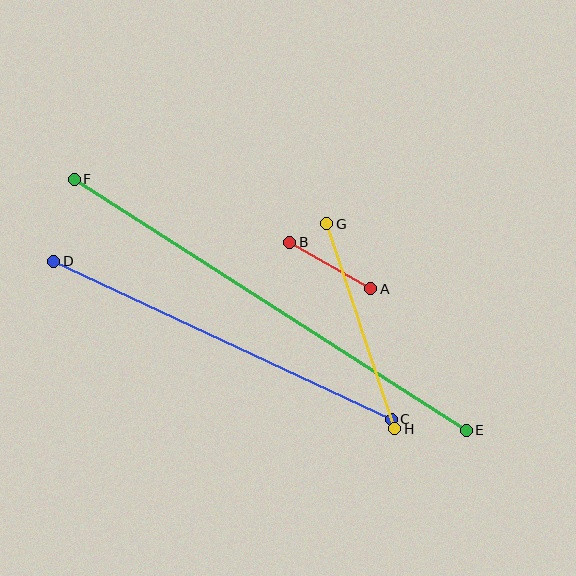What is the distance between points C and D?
The distance is approximately 373 pixels.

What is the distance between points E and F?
The distance is approximately 466 pixels.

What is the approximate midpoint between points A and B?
The midpoint is at approximately (330, 266) pixels.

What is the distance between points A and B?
The distance is approximately 93 pixels.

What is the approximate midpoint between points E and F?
The midpoint is at approximately (270, 305) pixels.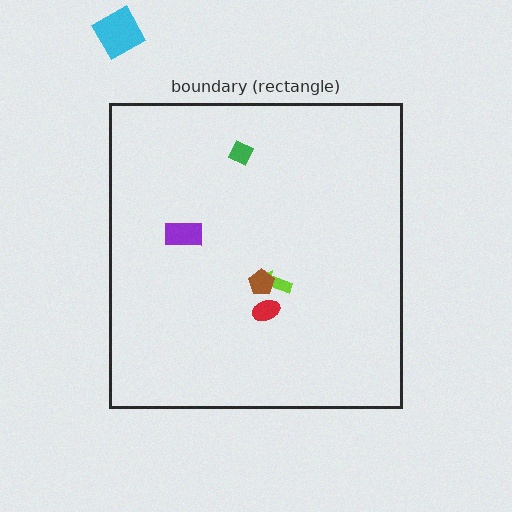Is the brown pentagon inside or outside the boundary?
Inside.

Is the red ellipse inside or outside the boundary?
Inside.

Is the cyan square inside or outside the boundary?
Outside.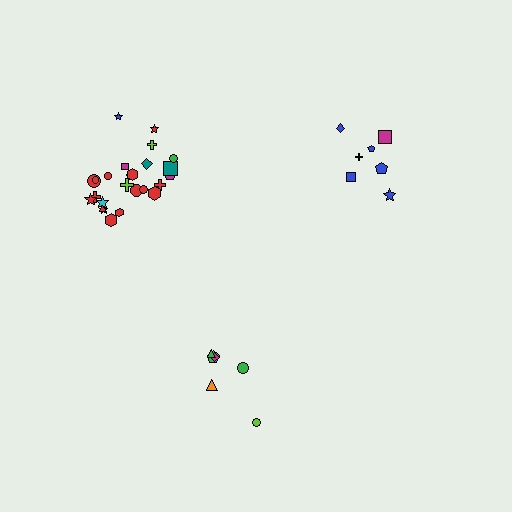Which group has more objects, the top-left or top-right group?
The top-left group.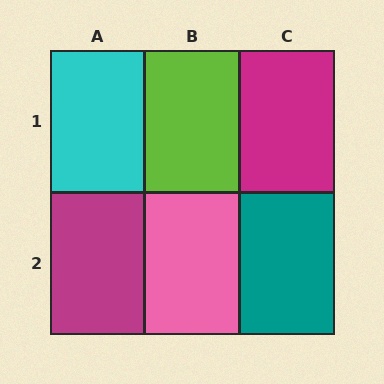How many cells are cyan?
1 cell is cyan.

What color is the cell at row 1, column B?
Lime.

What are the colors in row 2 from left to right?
Magenta, pink, teal.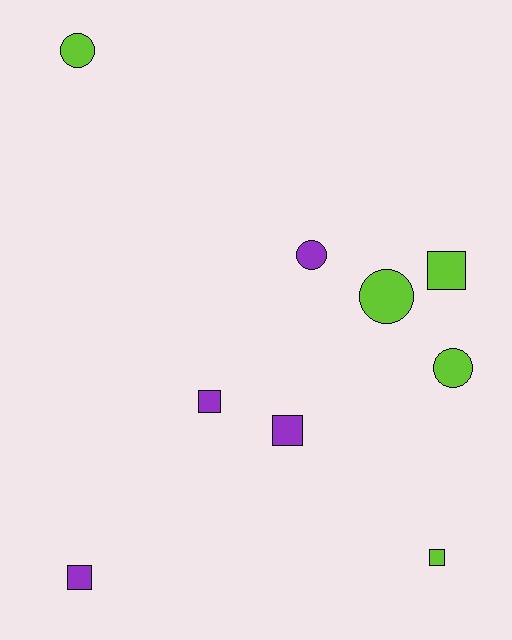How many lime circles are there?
There are 3 lime circles.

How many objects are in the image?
There are 9 objects.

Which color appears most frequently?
Lime, with 5 objects.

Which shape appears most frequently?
Square, with 5 objects.